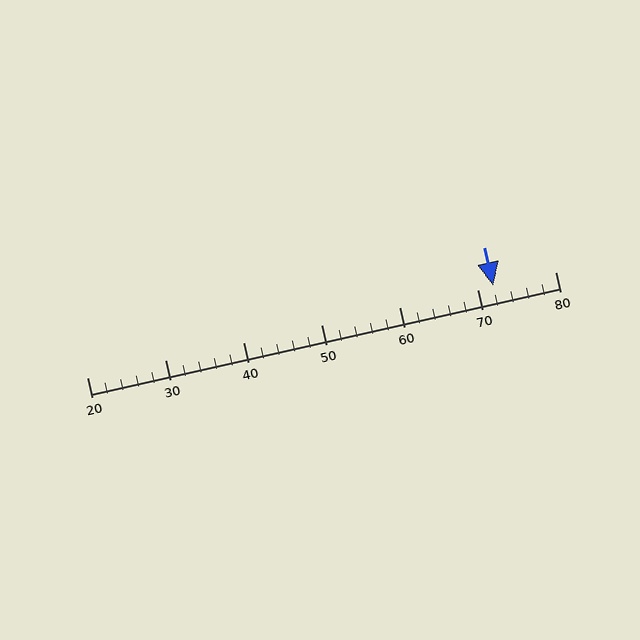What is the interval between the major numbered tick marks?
The major tick marks are spaced 10 units apart.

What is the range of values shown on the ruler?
The ruler shows values from 20 to 80.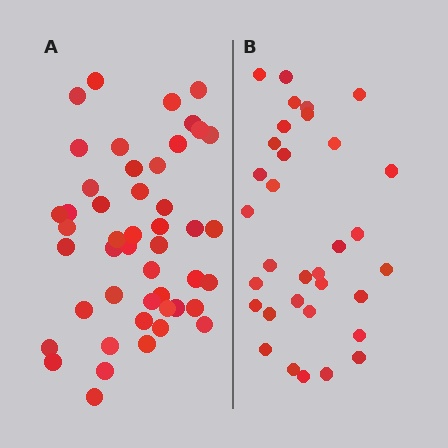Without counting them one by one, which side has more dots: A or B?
Region A (the left region) has more dots.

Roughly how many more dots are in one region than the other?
Region A has approximately 15 more dots than region B.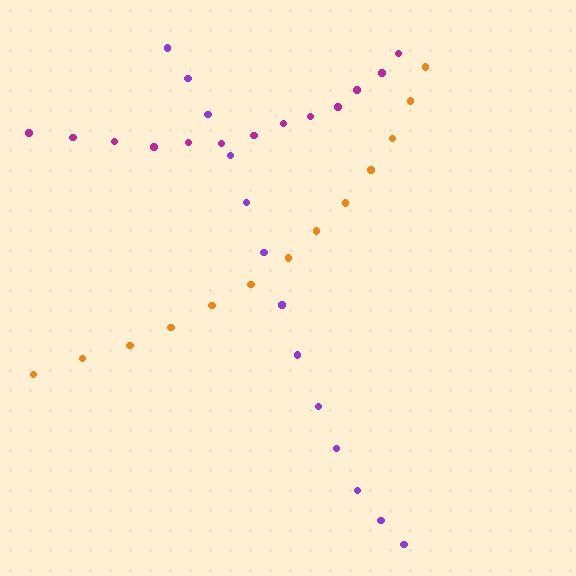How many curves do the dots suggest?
There are 3 distinct paths.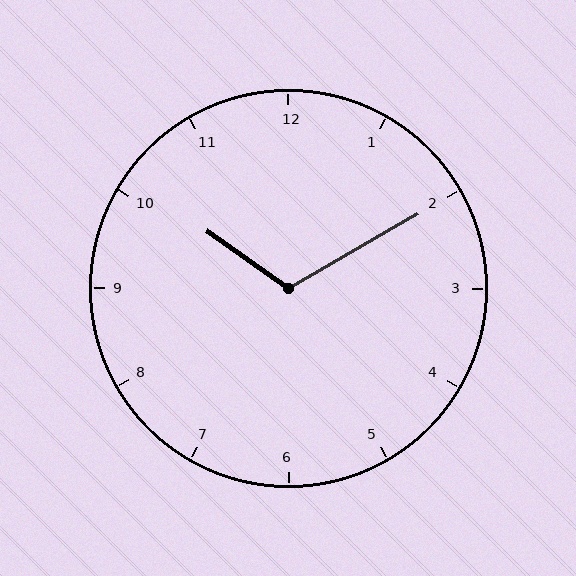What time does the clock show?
10:10.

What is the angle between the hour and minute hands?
Approximately 115 degrees.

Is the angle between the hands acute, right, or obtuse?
It is obtuse.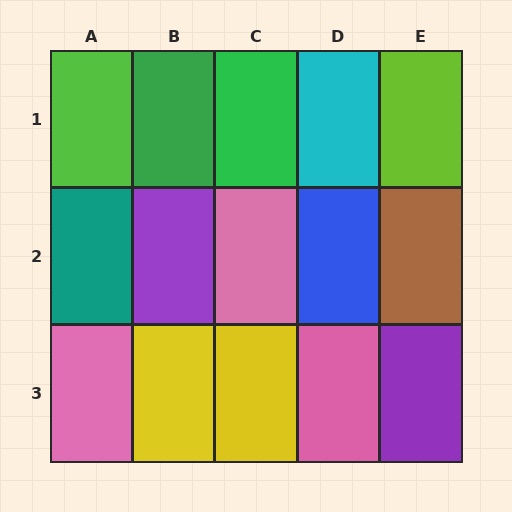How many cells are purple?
2 cells are purple.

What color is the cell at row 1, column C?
Green.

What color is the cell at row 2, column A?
Teal.